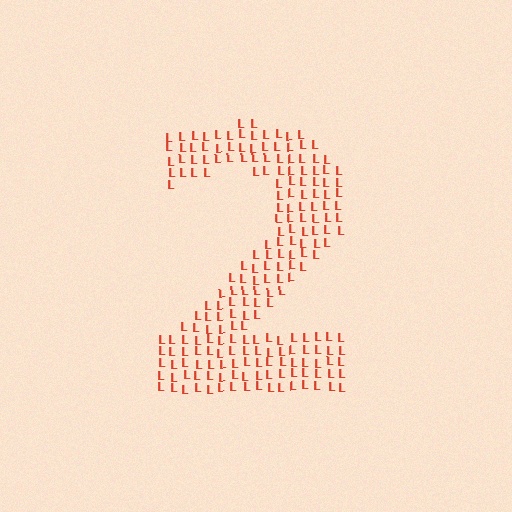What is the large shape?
The large shape is the digit 2.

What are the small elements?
The small elements are letter L's.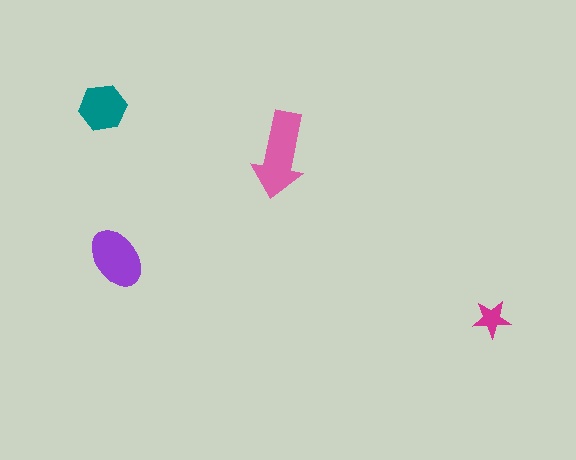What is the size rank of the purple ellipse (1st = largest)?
2nd.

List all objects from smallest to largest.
The magenta star, the teal hexagon, the purple ellipse, the pink arrow.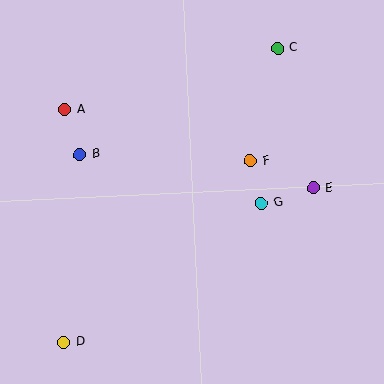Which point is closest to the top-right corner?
Point C is closest to the top-right corner.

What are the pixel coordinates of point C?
Point C is at (278, 48).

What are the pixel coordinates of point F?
Point F is at (250, 161).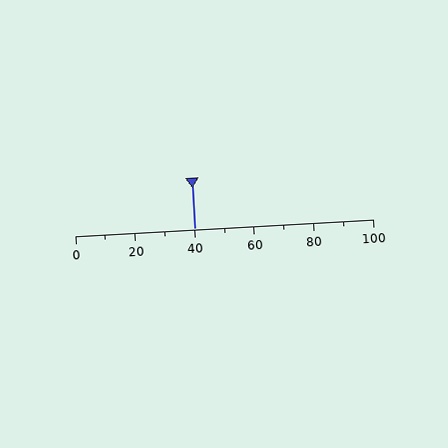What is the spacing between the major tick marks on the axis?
The major ticks are spaced 20 apart.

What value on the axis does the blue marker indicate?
The marker indicates approximately 40.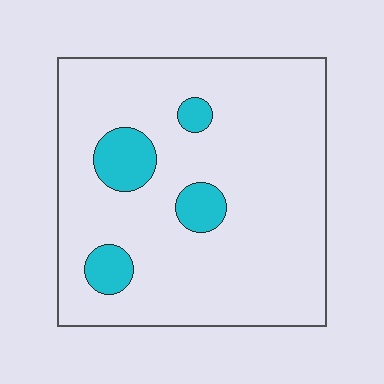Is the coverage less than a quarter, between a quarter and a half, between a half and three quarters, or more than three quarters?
Less than a quarter.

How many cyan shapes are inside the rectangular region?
4.